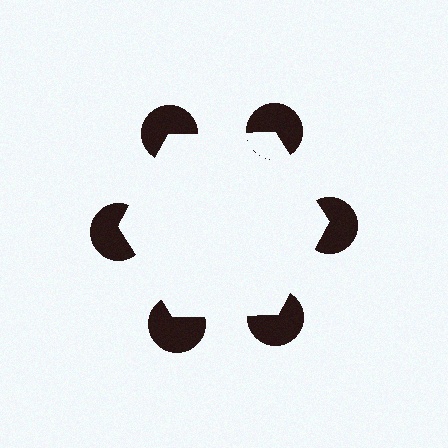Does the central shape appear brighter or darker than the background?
It typically appears slightly brighter than the background, even though no actual brightness change is drawn.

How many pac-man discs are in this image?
There are 6 — one at each vertex of the illusory hexagon.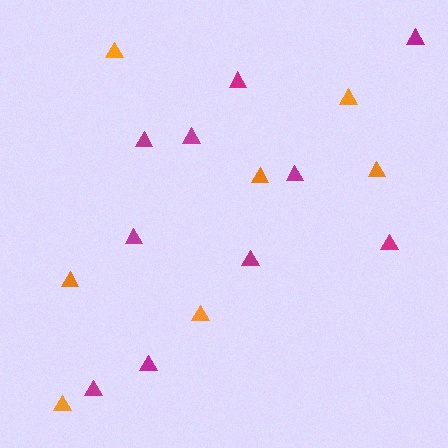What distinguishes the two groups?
There are 2 groups: one group of orange triangles (7) and one group of magenta triangles (10).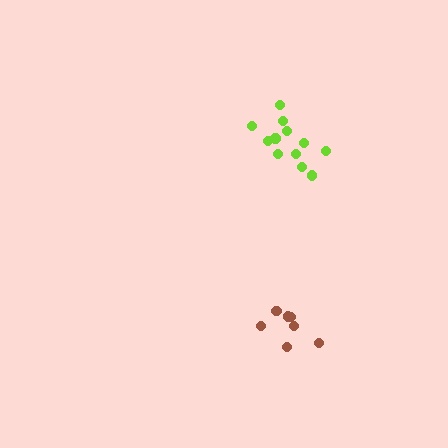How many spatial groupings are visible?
There are 2 spatial groupings.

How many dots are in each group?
Group 1: 7 dots, Group 2: 12 dots (19 total).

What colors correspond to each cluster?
The clusters are colored: brown, lime.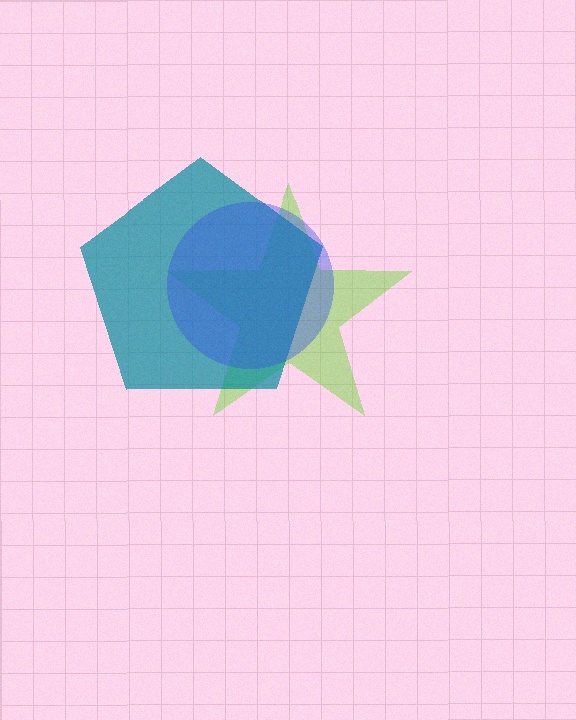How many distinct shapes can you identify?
There are 3 distinct shapes: a lime star, a teal pentagon, a blue circle.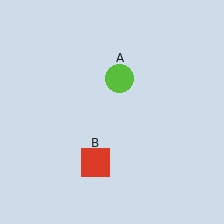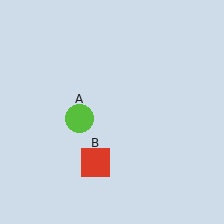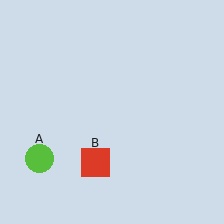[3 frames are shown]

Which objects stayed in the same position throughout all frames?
Red square (object B) remained stationary.